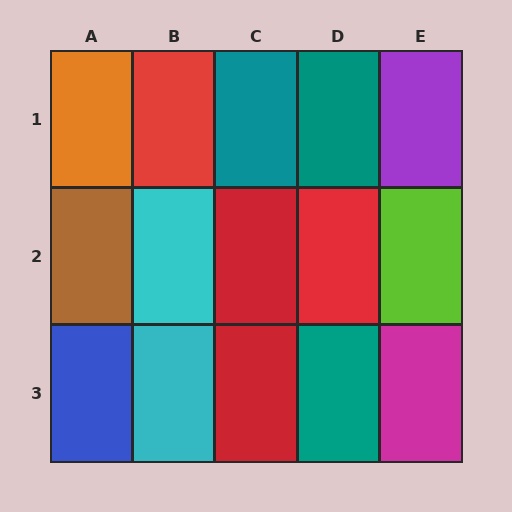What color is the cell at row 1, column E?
Purple.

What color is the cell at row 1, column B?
Red.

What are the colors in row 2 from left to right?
Brown, cyan, red, red, lime.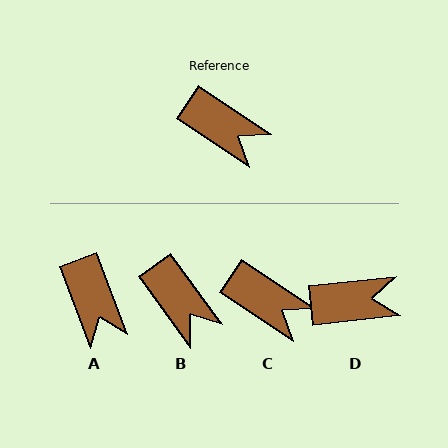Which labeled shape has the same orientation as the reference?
C.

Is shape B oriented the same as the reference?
No, it is off by about 21 degrees.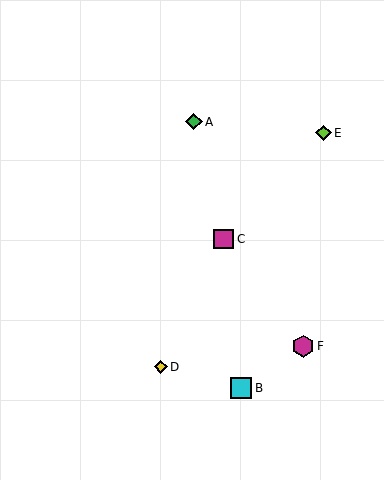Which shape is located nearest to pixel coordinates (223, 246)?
The magenta square (labeled C) at (224, 239) is nearest to that location.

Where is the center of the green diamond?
The center of the green diamond is at (194, 122).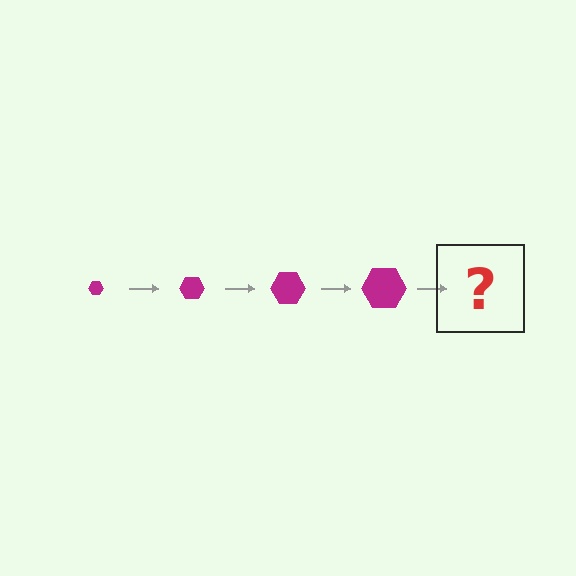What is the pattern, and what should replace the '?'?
The pattern is that the hexagon gets progressively larger each step. The '?' should be a magenta hexagon, larger than the previous one.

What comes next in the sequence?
The next element should be a magenta hexagon, larger than the previous one.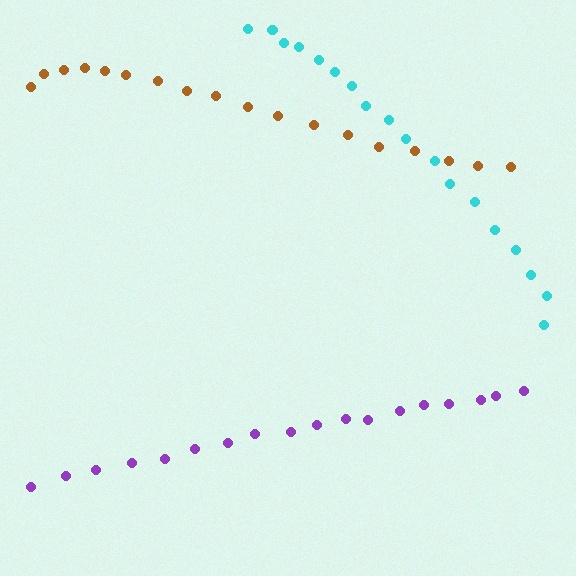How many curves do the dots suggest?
There are 3 distinct paths.